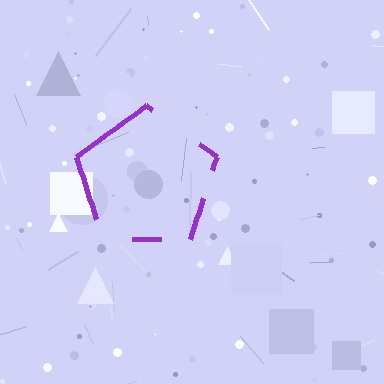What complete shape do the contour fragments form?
The contour fragments form a pentagon.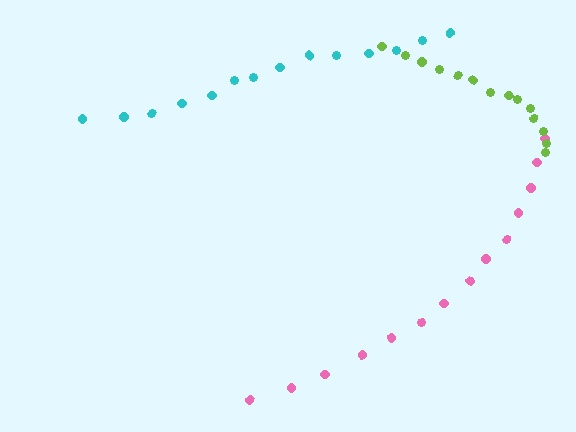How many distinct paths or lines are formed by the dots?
There are 3 distinct paths.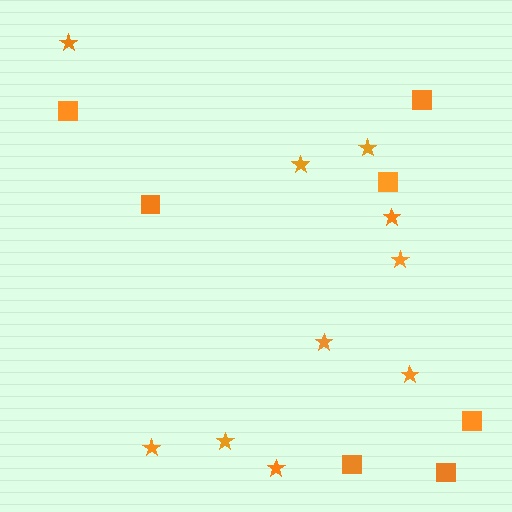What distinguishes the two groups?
There are 2 groups: one group of stars (10) and one group of squares (7).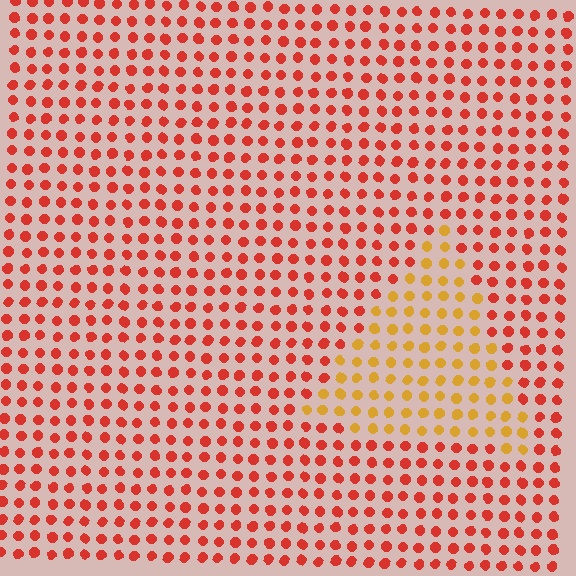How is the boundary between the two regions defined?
The boundary is defined purely by a slight shift in hue (about 39 degrees). Spacing, size, and orientation are identical on both sides.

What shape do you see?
I see a triangle.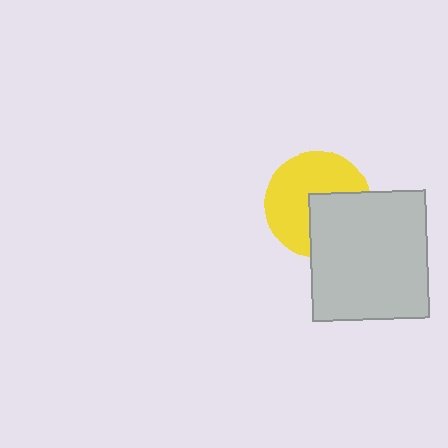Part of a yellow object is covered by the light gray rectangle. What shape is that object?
It is a circle.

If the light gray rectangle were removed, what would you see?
You would see the complete yellow circle.